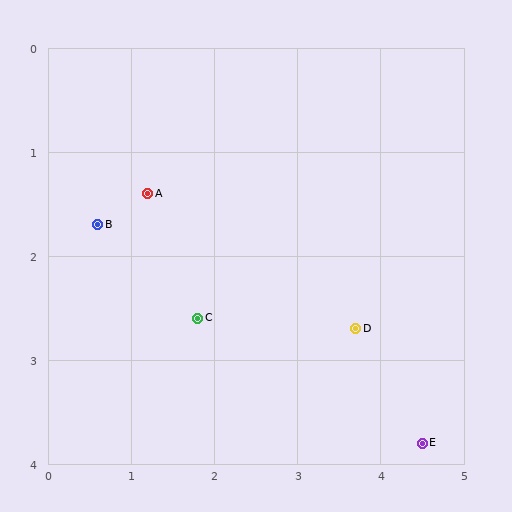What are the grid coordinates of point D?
Point D is at approximately (3.7, 2.7).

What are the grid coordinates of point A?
Point A is at approximately (1.2, 1.4).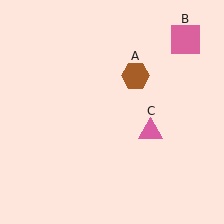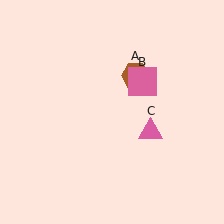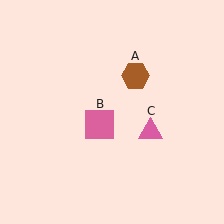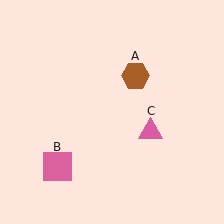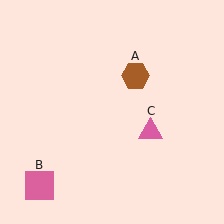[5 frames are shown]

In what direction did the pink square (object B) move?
The pink square (object B) moved down and to the left.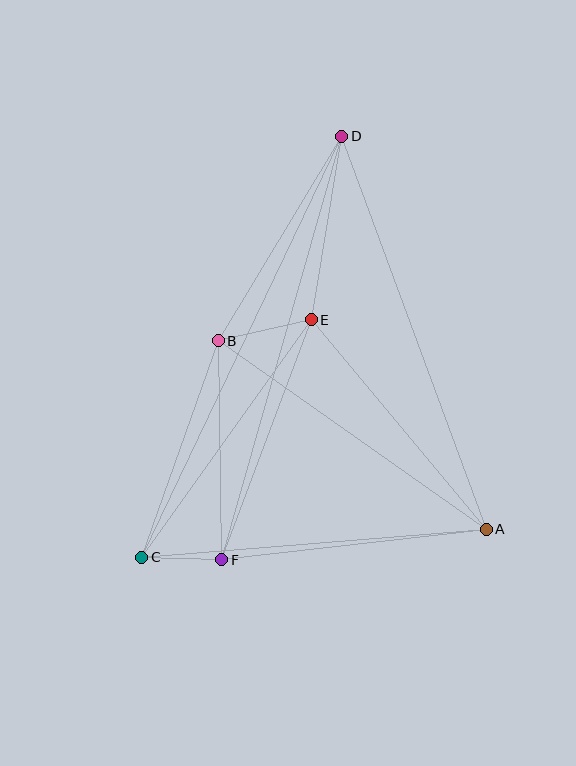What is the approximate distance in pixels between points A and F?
The distance between A and F is approximately 267 pixels.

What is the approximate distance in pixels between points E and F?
The distance between E and F is approximately 256 pixels.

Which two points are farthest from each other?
Points C and D are farthest from each other.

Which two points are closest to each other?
Points C and F are closest to each other.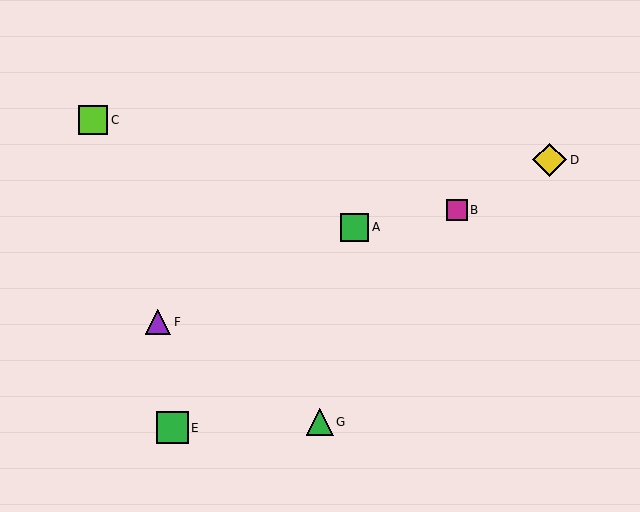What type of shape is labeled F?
Shape F is a purple triangle.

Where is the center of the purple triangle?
The center of the purple triangle is at (158, 322).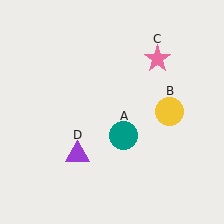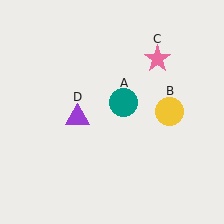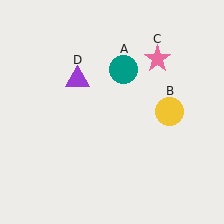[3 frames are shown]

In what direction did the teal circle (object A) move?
The teal circle (object A) moved up.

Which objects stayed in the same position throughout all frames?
Yellow circle (object B) and pink star (object C) remained stationary.